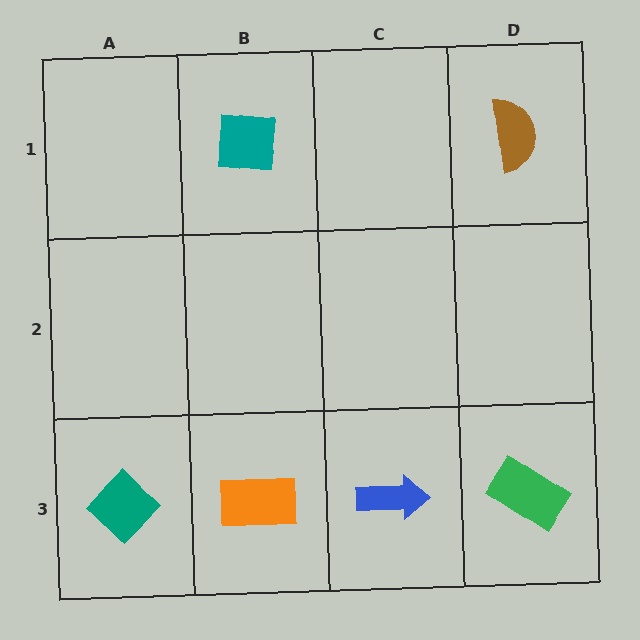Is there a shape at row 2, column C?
No, that cell is empty.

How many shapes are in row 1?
2 shapes.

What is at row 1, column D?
A brown semicircle.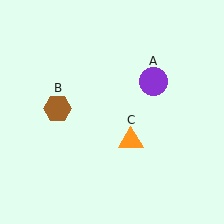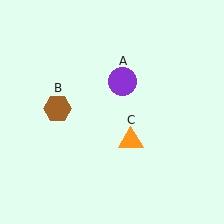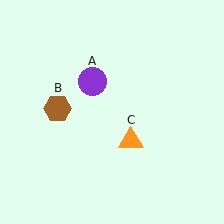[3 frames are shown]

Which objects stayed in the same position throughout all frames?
Brown hexagon (object B) and orange triangle (object C) remained stationary.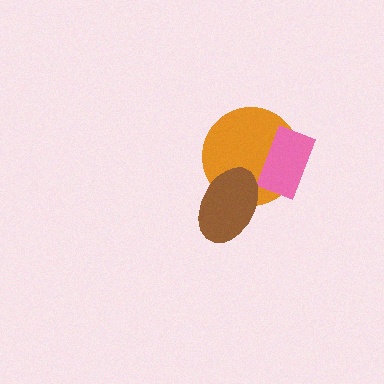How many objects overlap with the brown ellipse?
1 object overlaps with the brown ellipse.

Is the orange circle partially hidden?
Yes, it is partially covered by another shape.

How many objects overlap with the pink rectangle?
1 object overlaps with the pink rectangle.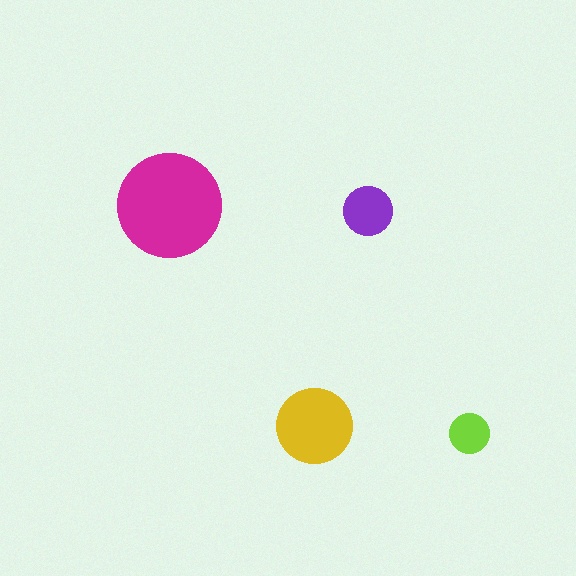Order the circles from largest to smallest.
the magenta one, the yellow one, the purple one, the lime one.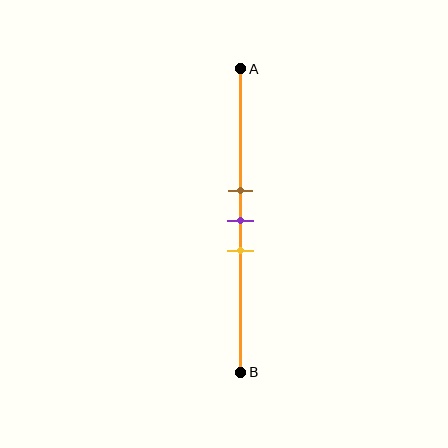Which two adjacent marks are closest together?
The brown and purple marks are the closest adjacent pair.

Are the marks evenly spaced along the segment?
Yes, the marks are approximately evenly spaced.